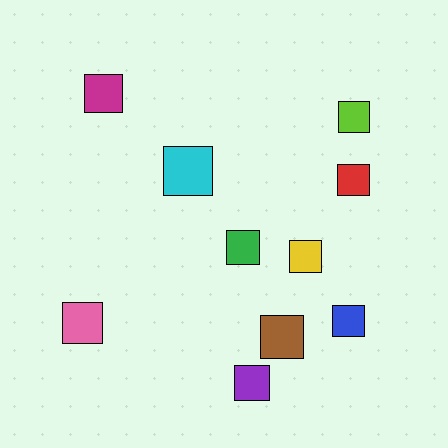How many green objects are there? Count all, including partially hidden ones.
There is 1 green object.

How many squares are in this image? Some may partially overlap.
There are 10 squares.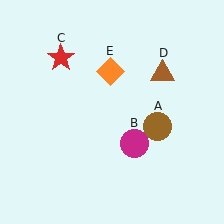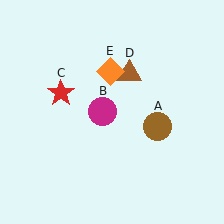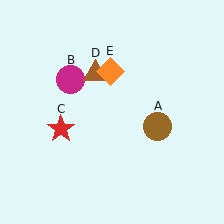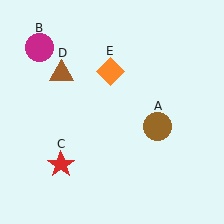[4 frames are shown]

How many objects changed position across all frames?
3 objects changed position: magenta circle (object B), red star (object C), brown triangle (object D).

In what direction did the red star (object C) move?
The red star (object C) moved down.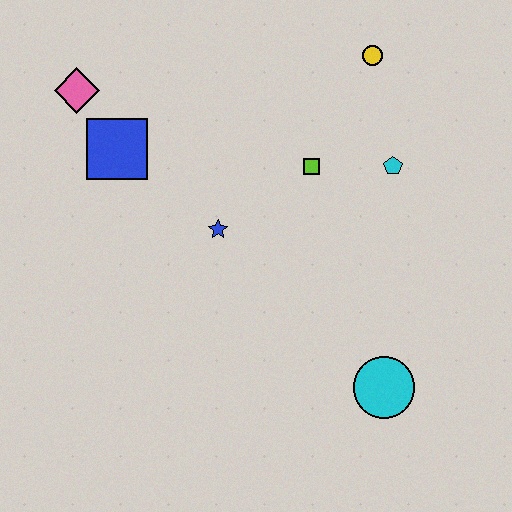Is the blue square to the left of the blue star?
Yes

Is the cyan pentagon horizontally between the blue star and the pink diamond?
No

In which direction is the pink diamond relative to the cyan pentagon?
The pink diamond is to the left of the cyan pentagon.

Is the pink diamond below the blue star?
No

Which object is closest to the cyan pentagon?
The lime square is closest to the cyan pentagon.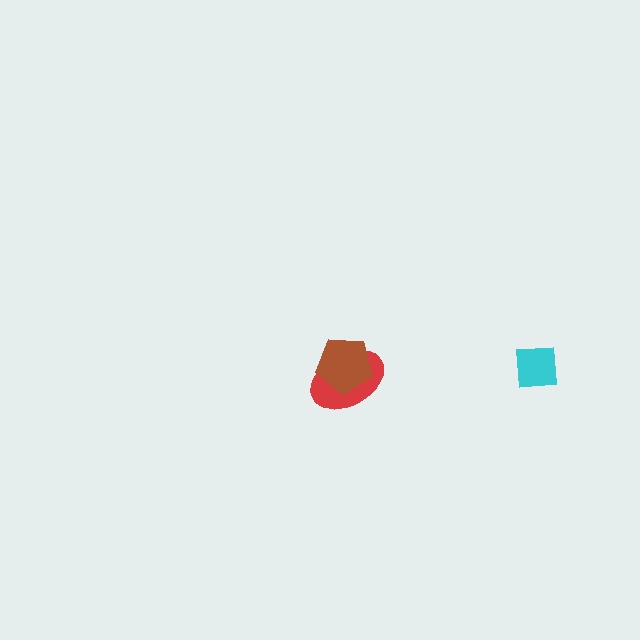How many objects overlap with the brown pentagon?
1 object overlaps with the brown pentagon.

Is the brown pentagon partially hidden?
No, no other shape covers it.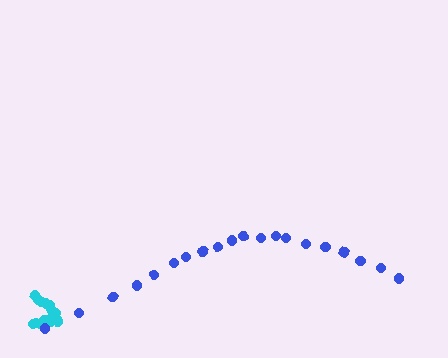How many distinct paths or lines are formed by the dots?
There are 2 distinct paths.